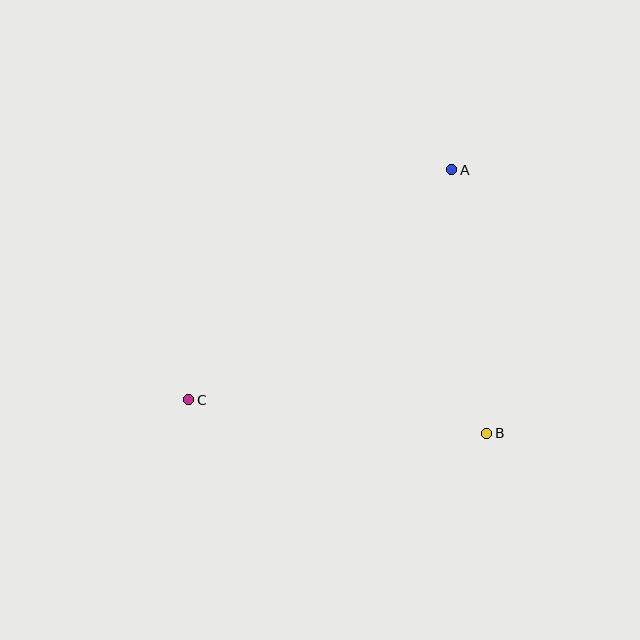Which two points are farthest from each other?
Points A and C are farthest from each other.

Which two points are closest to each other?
Points A and B are closest to each other.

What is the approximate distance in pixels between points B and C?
The distance between B and C is approximately 300 pixels.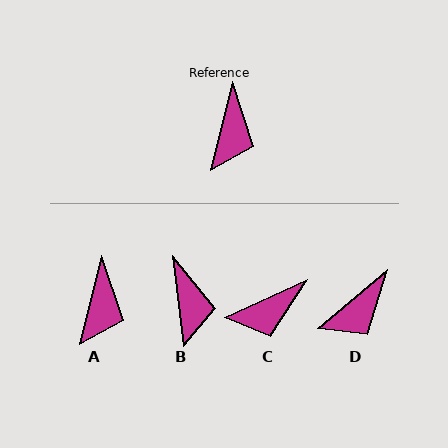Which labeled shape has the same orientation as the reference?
A.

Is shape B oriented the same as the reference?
No, it is off by about 21 degrees.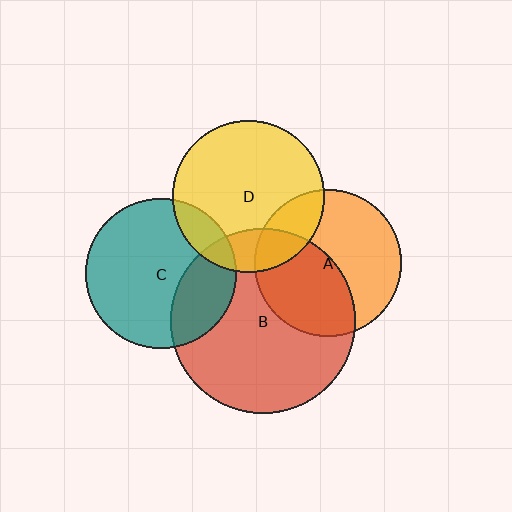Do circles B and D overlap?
Yes.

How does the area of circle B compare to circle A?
Approximately 1.6 times.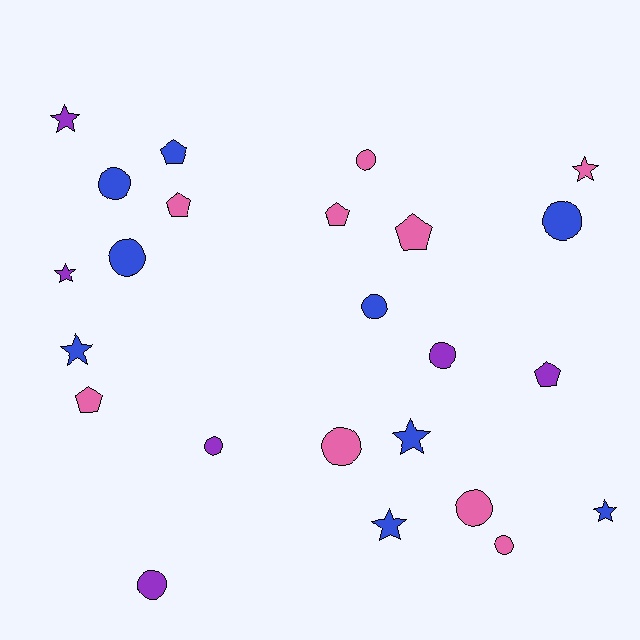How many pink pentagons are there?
There are 4 pink pentagons.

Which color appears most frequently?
Blue, with 9 objects.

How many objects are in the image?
There are 24 objects.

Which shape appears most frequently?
Circle, with 11 objects.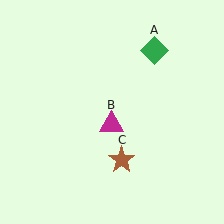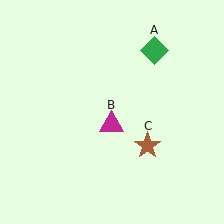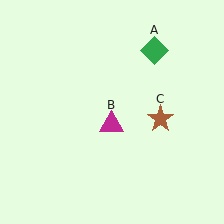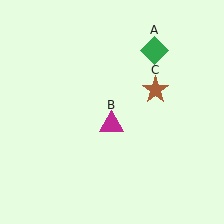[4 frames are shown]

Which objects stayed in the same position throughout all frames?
Green diamond (object A) and magenta triangle (object B) remained stationary.